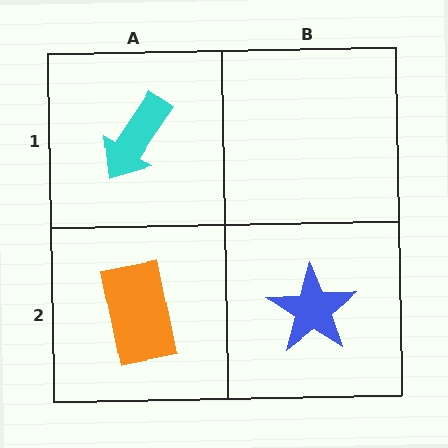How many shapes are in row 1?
1 shape.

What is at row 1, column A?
A cyan arrow.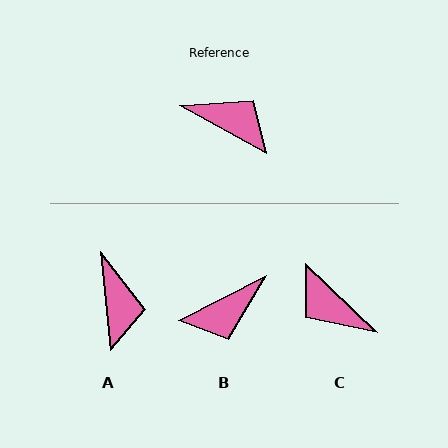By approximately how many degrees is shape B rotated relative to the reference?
Approximately 124 degrees clockwise.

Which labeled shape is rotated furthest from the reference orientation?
C, about 165 degrees away.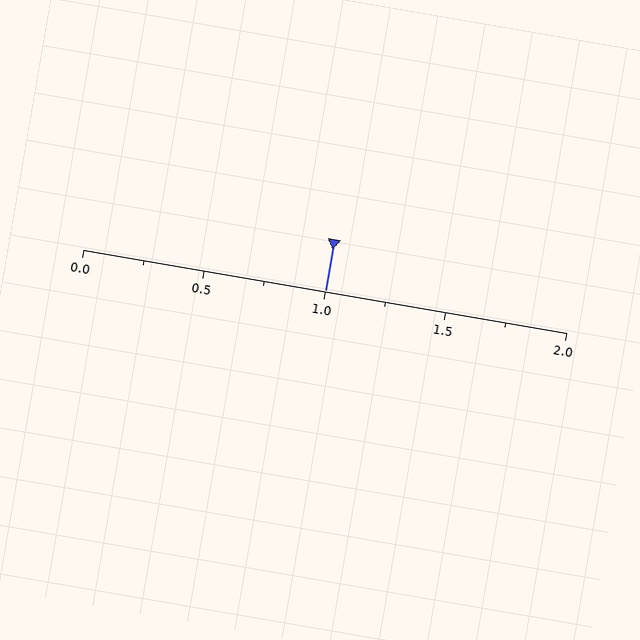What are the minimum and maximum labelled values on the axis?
The axis runs from 0.0 to 2.0.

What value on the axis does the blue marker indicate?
The marker indicates approximately 1.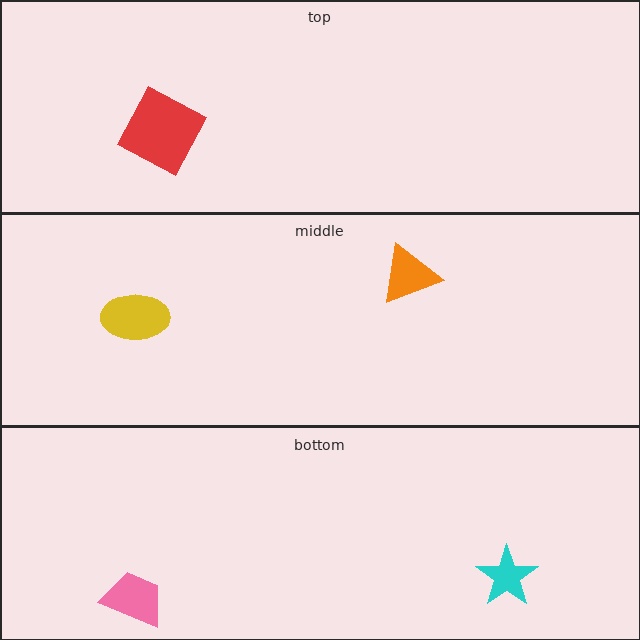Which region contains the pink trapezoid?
The bottom region.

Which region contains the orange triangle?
The middle region.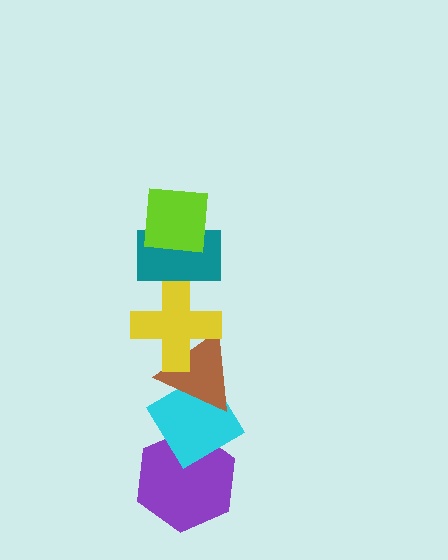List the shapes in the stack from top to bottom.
From top to bottom: the lime square, the teal rectangle, the yellow cross, the brown triangle, the cyan diamond, the purple hexagon.